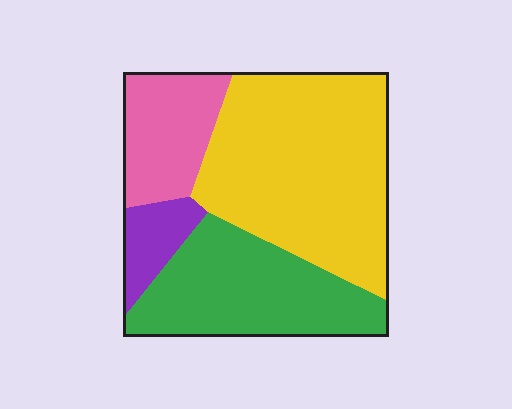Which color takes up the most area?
Yellow, at roughly 45%.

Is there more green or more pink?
Green.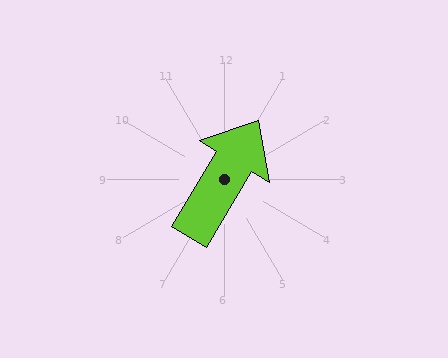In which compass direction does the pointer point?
Northeast.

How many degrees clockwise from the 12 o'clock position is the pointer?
Approximately 31 degrees.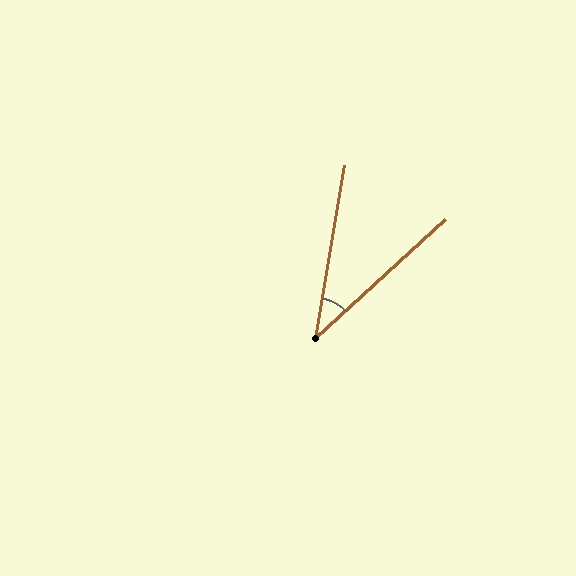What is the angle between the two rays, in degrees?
Approximately 38 degrees.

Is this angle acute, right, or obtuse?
It is acute.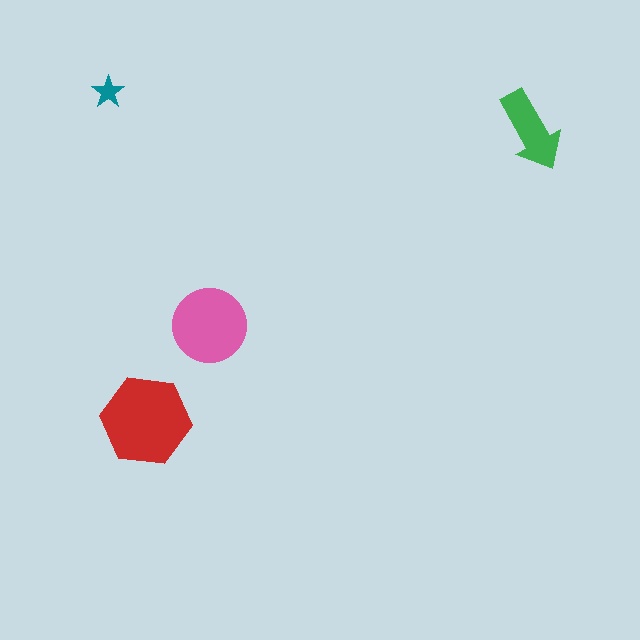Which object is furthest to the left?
The teal star is leftmost.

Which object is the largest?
The red hexagon.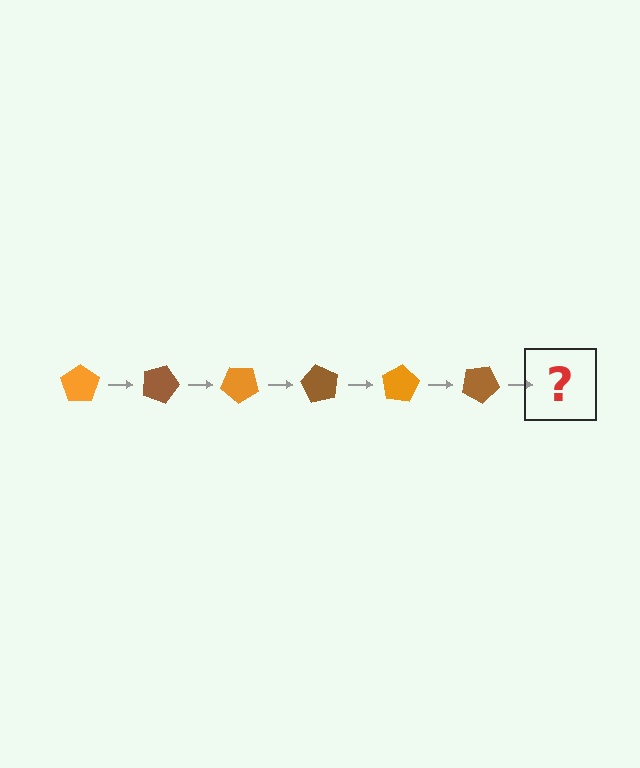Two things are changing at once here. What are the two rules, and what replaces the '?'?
The two rules are that it rotates 20 degrees each step and the color cycles through orange and brown. The '?' should be an orange pentagon, rotated 120 degrees from the start.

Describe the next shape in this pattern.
It should be an orange pentagon, rotated 120 degrees from the start.